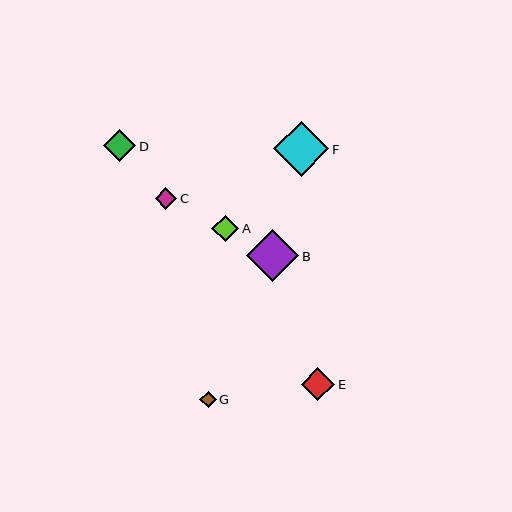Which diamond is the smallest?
Diamond G is the smallest with a size of approximately 16 pixels.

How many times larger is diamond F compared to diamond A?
Diamond F is approximately 2.1 times the size of diamond A.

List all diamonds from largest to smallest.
From largest to smallest: F, B, E, D, A, C, G.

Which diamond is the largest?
Diamond F is the largest with a size of approximately 55 pixels.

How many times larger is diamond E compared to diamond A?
Diamond E is approximately 1.3 times the size of diamond A.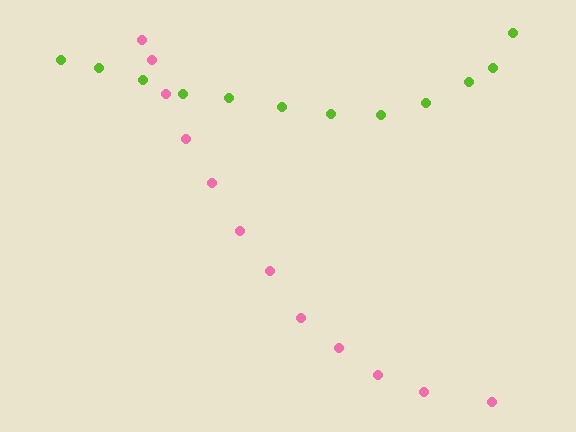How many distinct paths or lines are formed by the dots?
There are 2 distinct paths.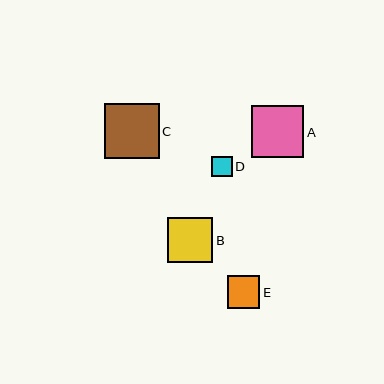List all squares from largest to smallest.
From largest to smallest: C, A, B, E, D.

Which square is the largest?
Square C is the largest with a size of approximately 55 pixels.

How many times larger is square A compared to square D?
Square A is approximately 2.5 times the size of square D.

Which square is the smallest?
Square D is the smallest with a size of approximately 21 pixels.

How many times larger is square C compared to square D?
Square C is approximately 2.6 times the size of square D.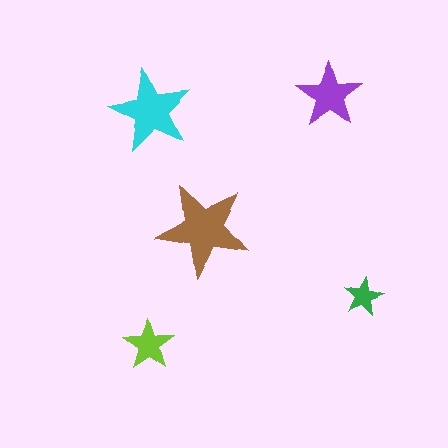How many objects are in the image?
There are 5 objects in the image.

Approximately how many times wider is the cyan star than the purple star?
About 1.5 times wider.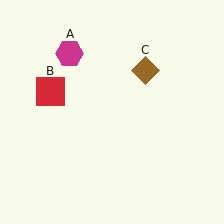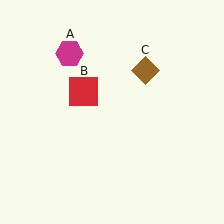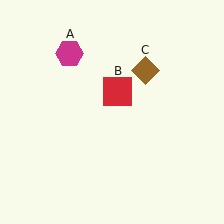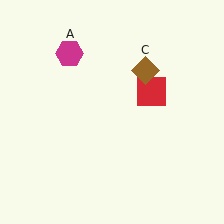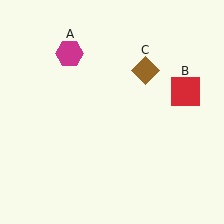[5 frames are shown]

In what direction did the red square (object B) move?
The red square (object B) moved right.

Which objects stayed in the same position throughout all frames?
Magenta hexagon (object A) and brown diamond (object C) remained stationary.